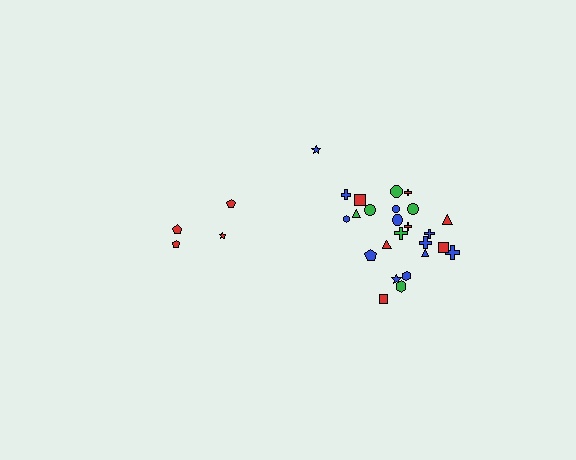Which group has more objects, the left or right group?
The right group.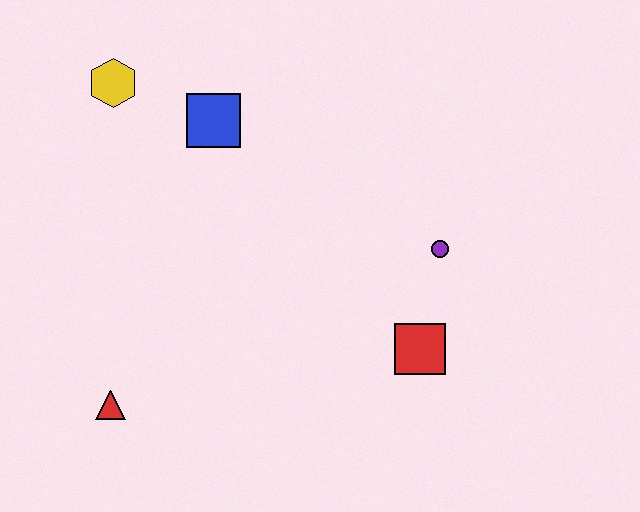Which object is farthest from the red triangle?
The purple circle is farthest from the red triangle.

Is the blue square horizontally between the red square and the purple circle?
No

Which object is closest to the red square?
The purple circle is closest to the red square.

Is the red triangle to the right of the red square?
No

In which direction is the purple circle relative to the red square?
The purple circle is above the red square.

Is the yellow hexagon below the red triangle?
No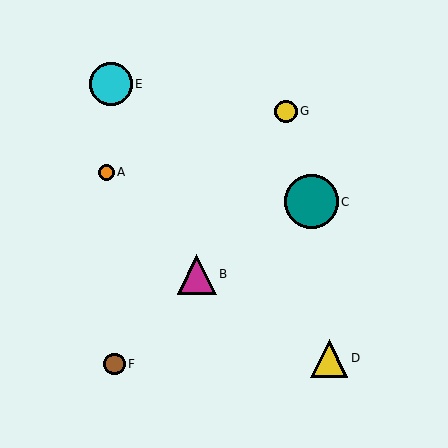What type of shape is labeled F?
Shape F is a brown circle.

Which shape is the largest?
The teal circle (labeled C) is the largest.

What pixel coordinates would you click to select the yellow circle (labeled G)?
Click at (286, 111) to select the yellow circle G.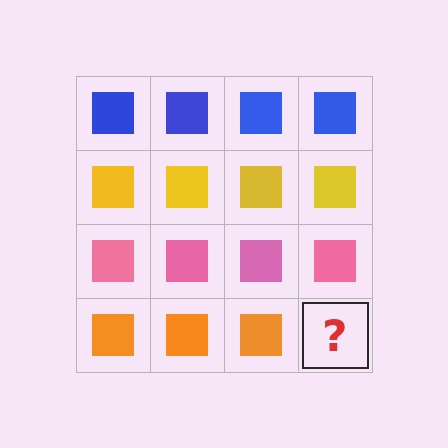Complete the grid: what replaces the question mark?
The question mark should be replaced with an orange square.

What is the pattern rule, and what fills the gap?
The rule is that each row has a consistent color. The gap should be filled with an orange square.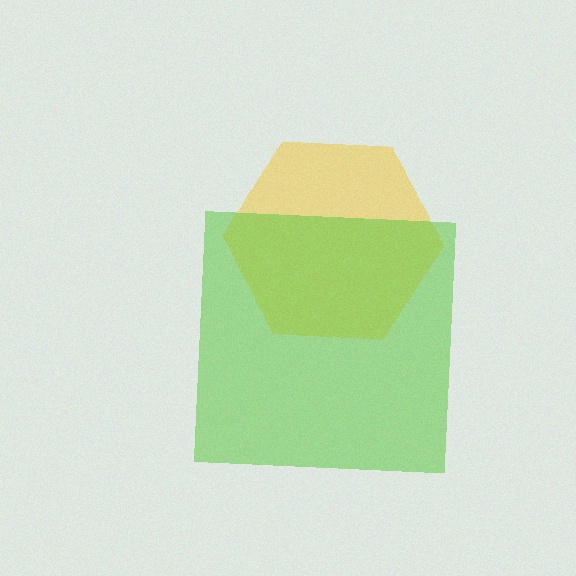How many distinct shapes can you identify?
There are 2 distinct shapes: a yellow hexagon, a lime square.